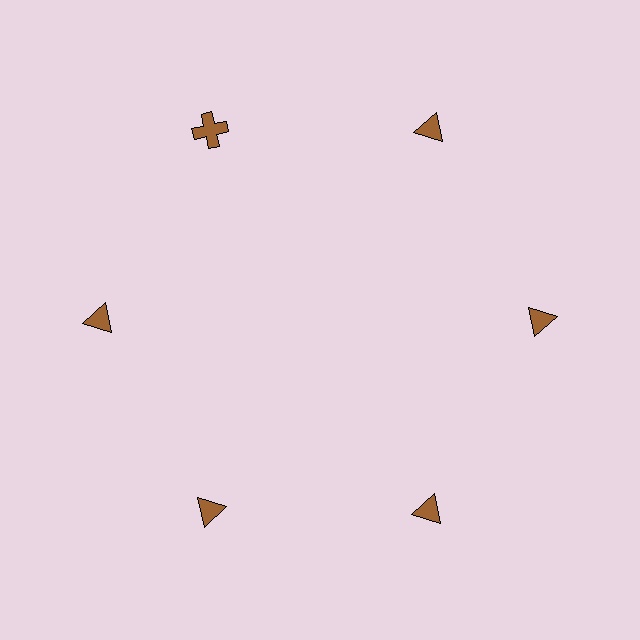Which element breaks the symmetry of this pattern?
The brown cross at roughly the 11 o'clock position breaks the symmetry. All other shapes are brown triangles.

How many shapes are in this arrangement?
There are 6 shapes arranged in a ring pattern.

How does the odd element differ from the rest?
It has a different shape: cross instead of triangle.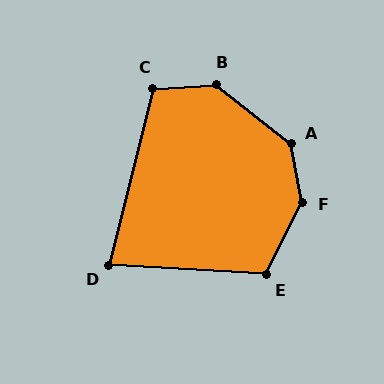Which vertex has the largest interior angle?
F, at approximately 143 degrees.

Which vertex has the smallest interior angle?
D, at approximately 79 degrees.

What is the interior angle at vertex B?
Approximately 138 degrees (obtuse).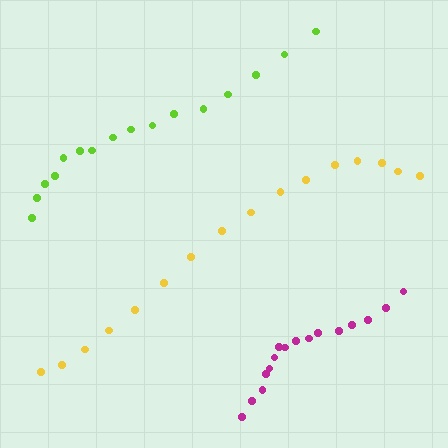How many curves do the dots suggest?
There are 3 distinct paths.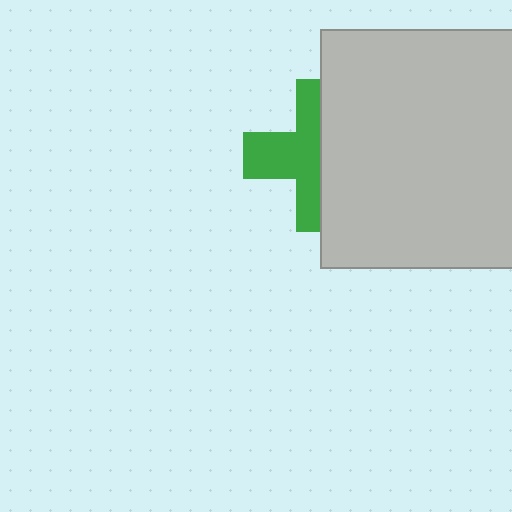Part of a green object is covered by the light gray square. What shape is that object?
It is a cross.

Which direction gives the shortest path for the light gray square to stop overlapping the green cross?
Moving right gives the shortest separation.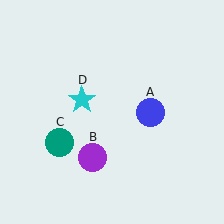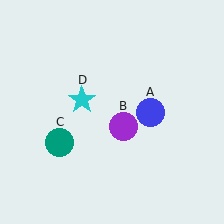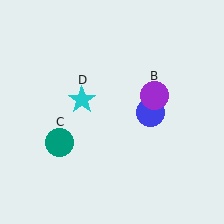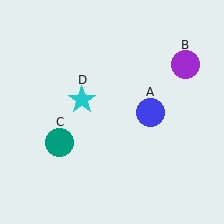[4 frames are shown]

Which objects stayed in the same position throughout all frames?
Blue circle (object A) and teal circle (object C) and cyan star (object D) remained stationary.